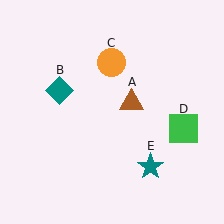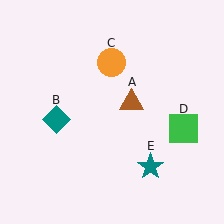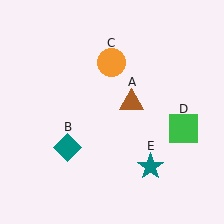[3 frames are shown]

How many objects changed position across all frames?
1 object changed position: teal diamond (object B).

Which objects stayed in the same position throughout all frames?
Brown triangle (object A) and orange circle (object C) and green square (object D) and teal star (object E) remained stationary.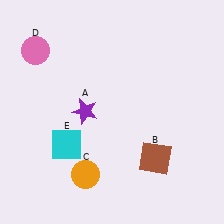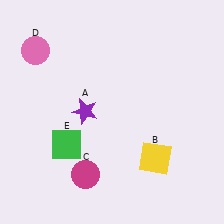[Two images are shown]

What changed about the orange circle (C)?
In Image 1, C is orange. In Image 2, it changed to magenta.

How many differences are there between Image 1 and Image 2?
There are 3 differences between the two images.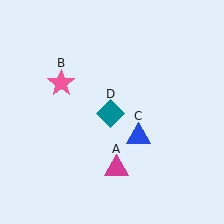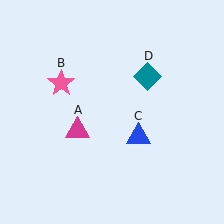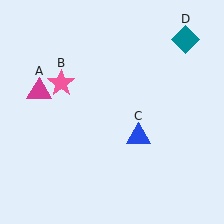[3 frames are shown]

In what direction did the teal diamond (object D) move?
The teal diamond (object D) moved up and to the right.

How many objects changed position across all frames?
2 objects changed position: magenta triangle (object A), teal diamond (object D).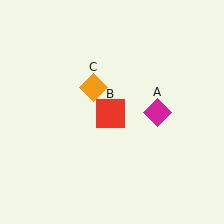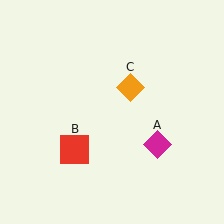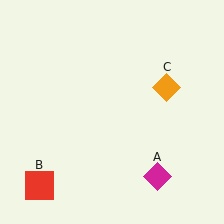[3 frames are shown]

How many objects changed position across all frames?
3 objects changed position: magenta diamond (object A), red square (object B), orange diamond (object C).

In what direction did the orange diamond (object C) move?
The orange diamond (object C) moved right.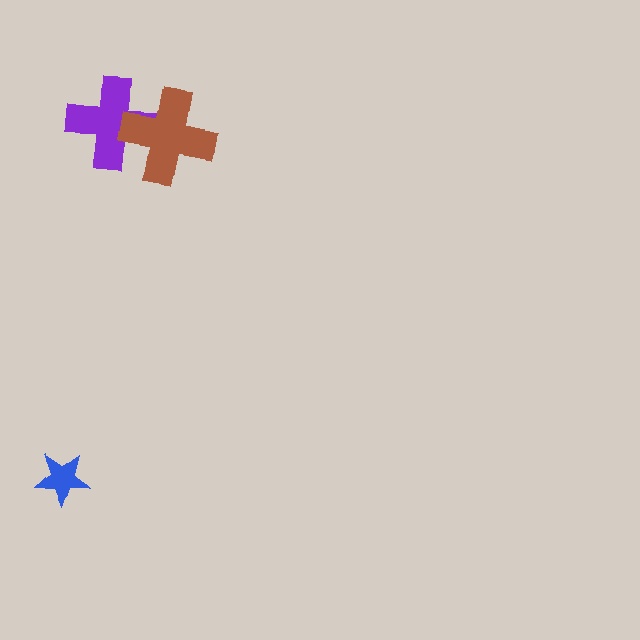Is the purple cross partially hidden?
Yes, it is partially covered by another shape.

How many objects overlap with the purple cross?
1 object overlaps with the purple cross.